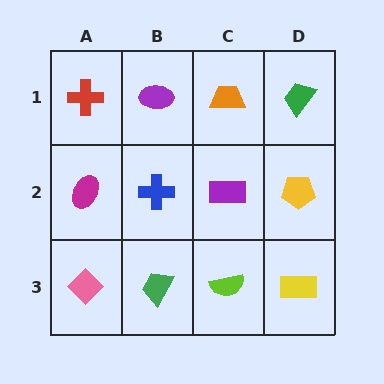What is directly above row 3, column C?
A purple rectangle.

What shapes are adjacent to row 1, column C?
A purple rectangle (row 2, column C), a purple ellipse (row 1, column B), a green trapezoid (row 1, column D).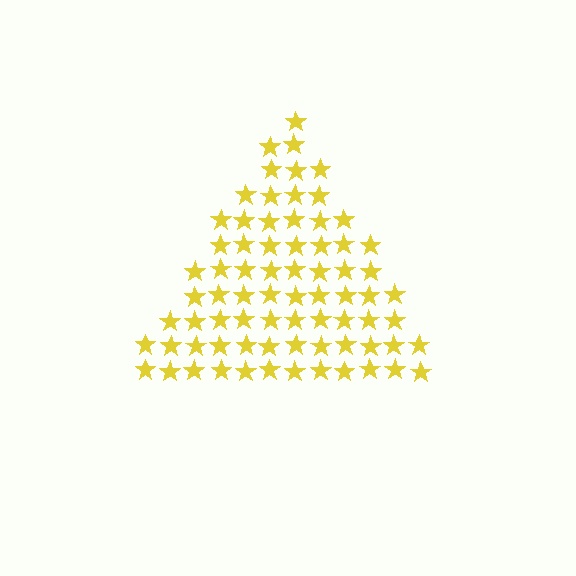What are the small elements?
The small elements are stars.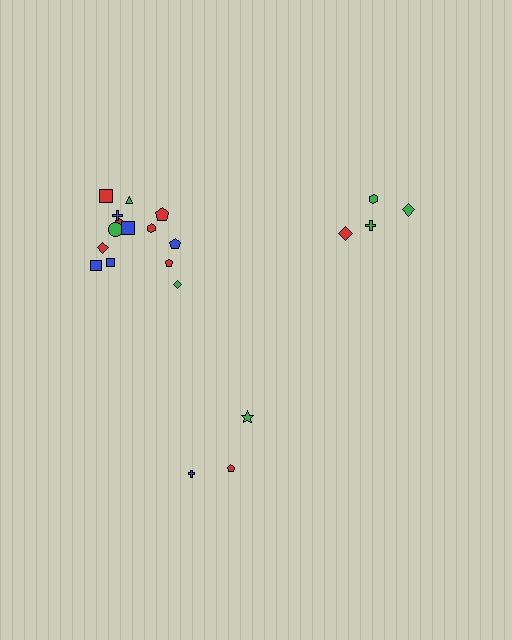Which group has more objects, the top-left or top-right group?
The top-left group.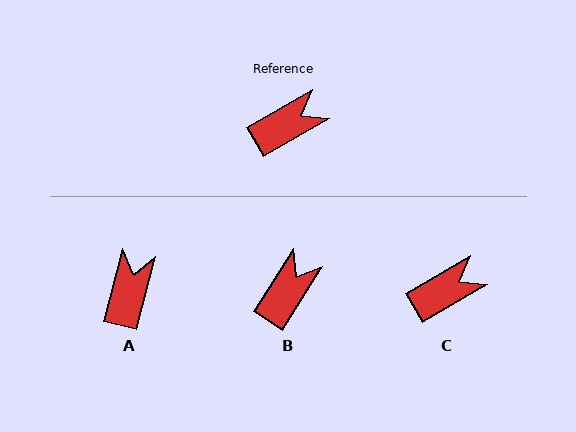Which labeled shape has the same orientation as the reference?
C.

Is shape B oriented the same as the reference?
No, it is off by about 28 degrees.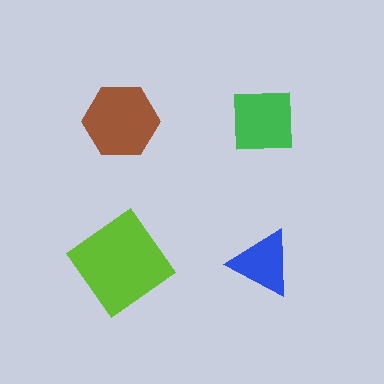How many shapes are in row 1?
2 shapes.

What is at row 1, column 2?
A green square.